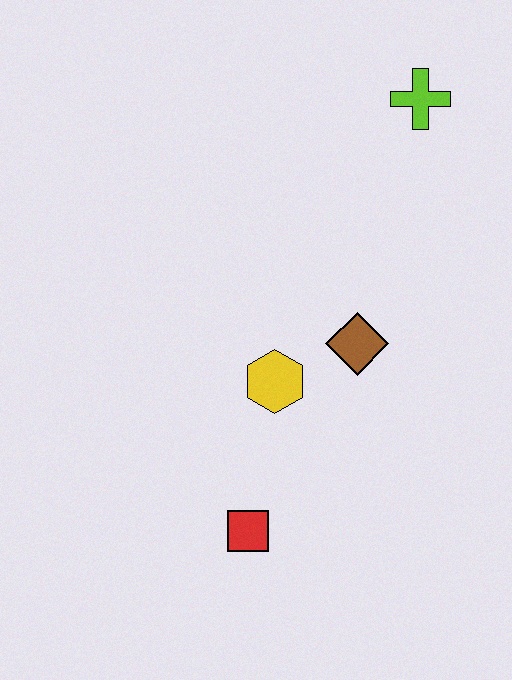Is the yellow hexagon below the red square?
No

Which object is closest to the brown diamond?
The yellow hexagon is closest to the brown diamond.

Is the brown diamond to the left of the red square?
No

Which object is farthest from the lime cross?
The red square is farthest from the lime cross.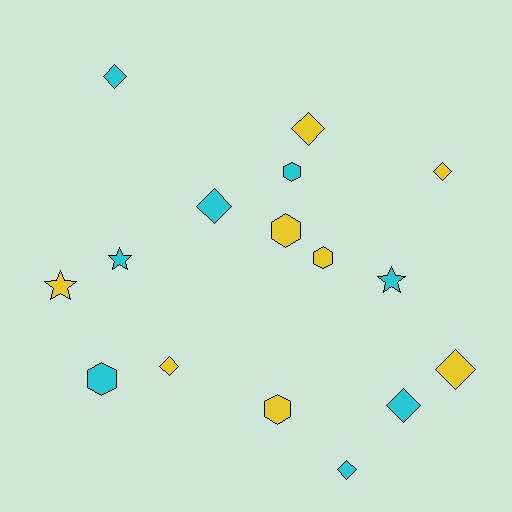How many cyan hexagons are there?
There are 2 cyan hexagons.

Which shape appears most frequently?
Diamond, with 8 objects.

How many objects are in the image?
There are 16 objects.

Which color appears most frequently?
Cyan, with 8 objects.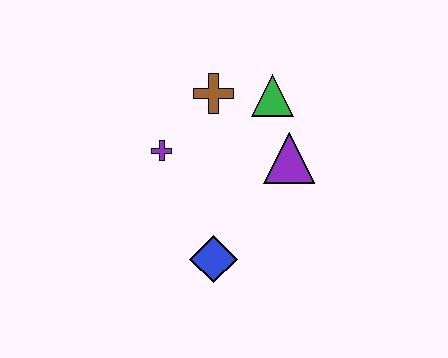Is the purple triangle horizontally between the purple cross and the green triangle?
No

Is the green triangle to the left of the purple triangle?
Yes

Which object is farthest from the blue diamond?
The green triangle is farthest from the blue diamond.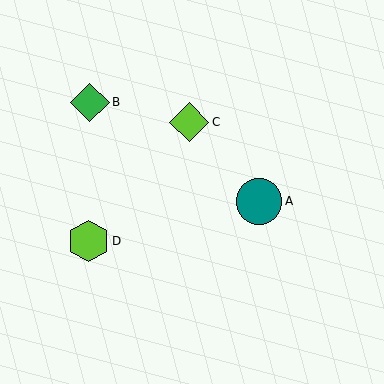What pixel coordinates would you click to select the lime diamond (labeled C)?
Click at (189, 122) to select the lime diamond C.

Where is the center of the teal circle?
The center of the teal circle is at (259, 201).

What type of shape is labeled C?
Shape C is a lime diamond.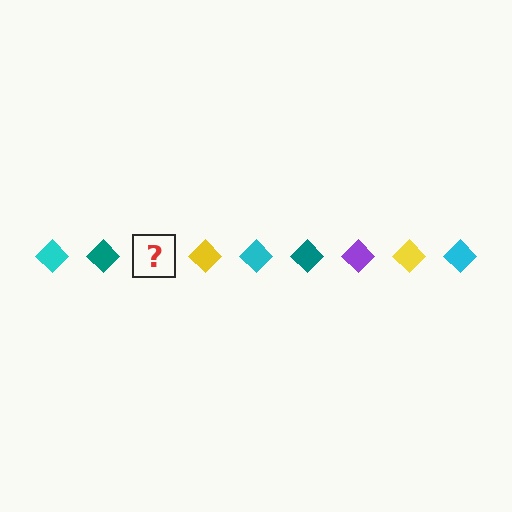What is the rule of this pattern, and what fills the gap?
The rule is that the pattern cycles through cyan, teal, purple, yellow diamonds. The gap should be filled with a purple diamond.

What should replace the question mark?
The question mark should be replaced with a purple diamond.